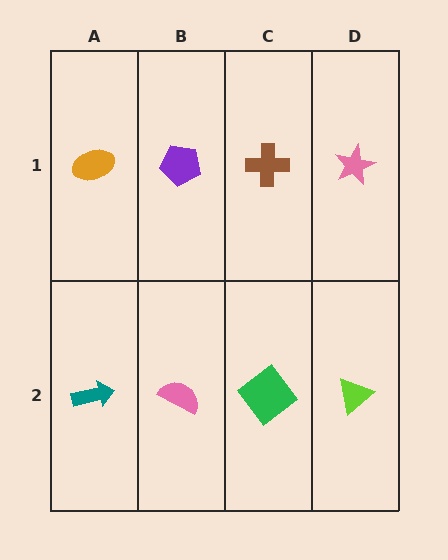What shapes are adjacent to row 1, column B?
A pink semicircle (row 2, column B), an orange ellipse (row 1, column A), a brown cross (row 1, column C).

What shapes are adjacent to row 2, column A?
An orange ellipse (row 1, column A), a pink semicircle (row 2, column B).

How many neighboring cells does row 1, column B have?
3.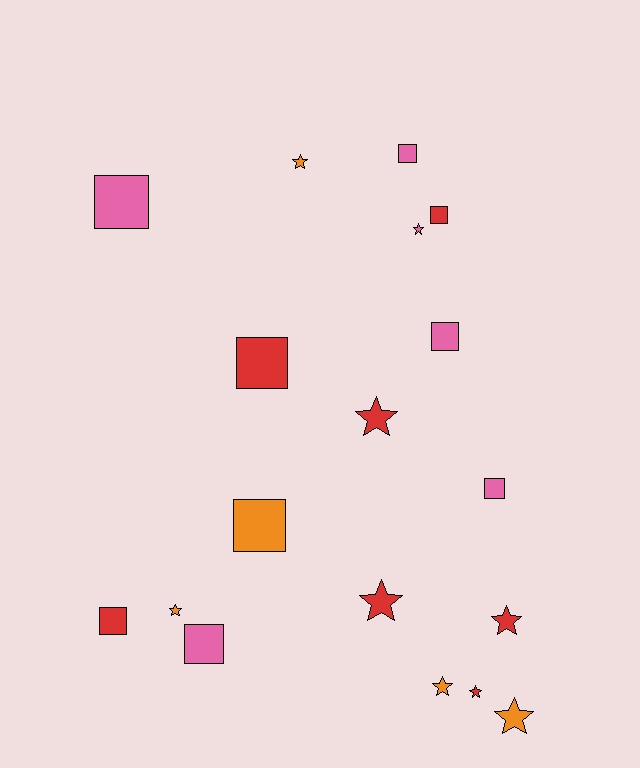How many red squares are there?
There are 3 red squares.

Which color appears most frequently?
Red, with 7 objects.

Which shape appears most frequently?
Star, with 9 objects.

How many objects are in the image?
There are 18 objects.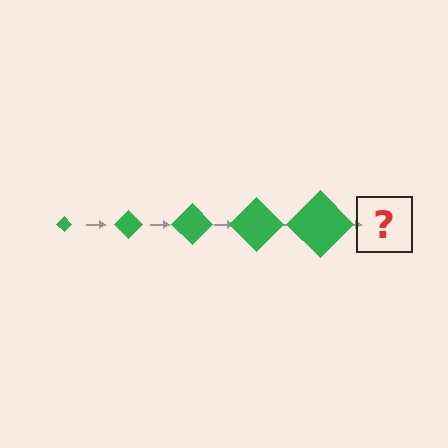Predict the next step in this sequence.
The next step is a green diamond, larger than the previous one.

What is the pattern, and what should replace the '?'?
The pattern is that the diamond gets progressively larger each step. The '?' should be a green diamond, larger than the previous one.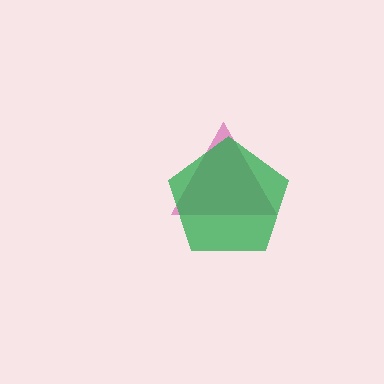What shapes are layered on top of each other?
The layered shapes are: a magenta triangle, a green pentagon.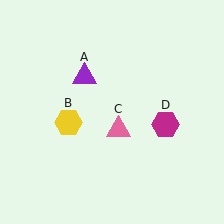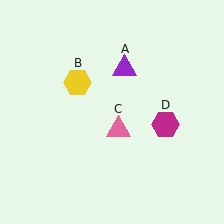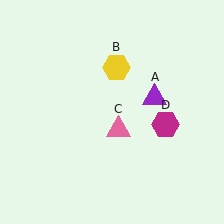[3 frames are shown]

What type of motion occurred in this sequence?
The purple triangle (object A), yellow hexagon (object B) rotated clockwise around the center of the scene.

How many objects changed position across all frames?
2 objects changed position: purple triangle (object A), yellow hexagon (object B).